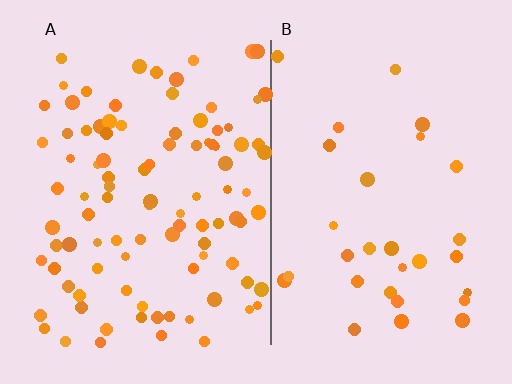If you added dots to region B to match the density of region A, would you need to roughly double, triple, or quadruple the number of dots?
Approximately triple.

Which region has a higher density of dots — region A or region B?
A (the left).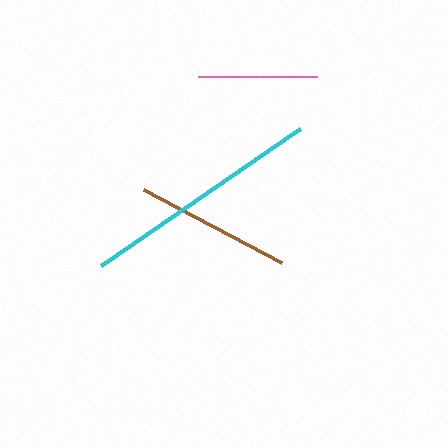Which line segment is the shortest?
The pink line is the shortest at approximately 120 pixels.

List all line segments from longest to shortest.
From longest to shortest: cyan, brown, pink.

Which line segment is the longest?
The cyan line is the longest at approximately 242 pixels.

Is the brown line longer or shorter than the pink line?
The brown line is longer than the pink line.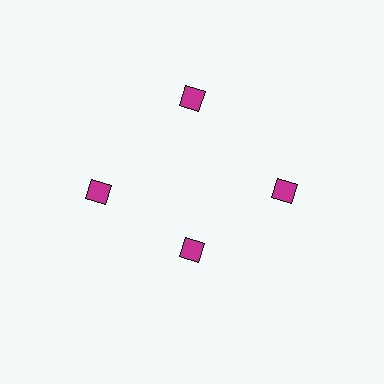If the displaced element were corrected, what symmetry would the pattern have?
It would have 4-fold rotational symmetry — the pattern would map onto itself every 90 degrees.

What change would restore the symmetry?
The symmetry would be restored by moving it outward, back onto the ring so that all 4 diamonds sit at equal angles and equal distance from the center.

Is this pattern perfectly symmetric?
No. The 4 magenta diamonds are arranged in a ring, but one element near the 6 o'clock position is pulled inward toward the center, breaking the 4-fold rotational symmetry.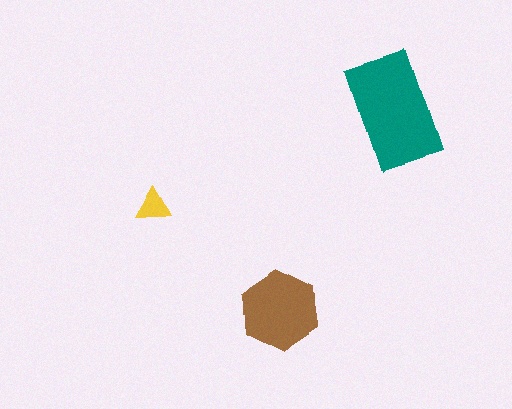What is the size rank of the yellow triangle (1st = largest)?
3rd.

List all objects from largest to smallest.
The teal rectangle, the brown hexagon, the yellow triangle.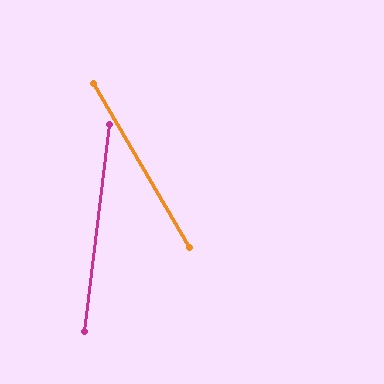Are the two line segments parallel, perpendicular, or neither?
Neither parallel nor perpendicular — they differ by about 37°.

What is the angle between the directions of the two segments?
Approximately 37 degrees.